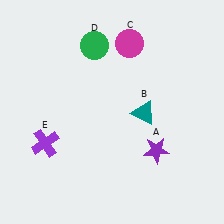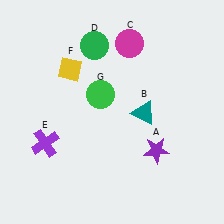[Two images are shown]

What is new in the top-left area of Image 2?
A yellow diamond (F) was added in the top-left area of Image 2.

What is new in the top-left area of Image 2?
A green circle (G) was added in the top-left area of Image 2.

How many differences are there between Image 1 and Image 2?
There are 2 differences between the two images.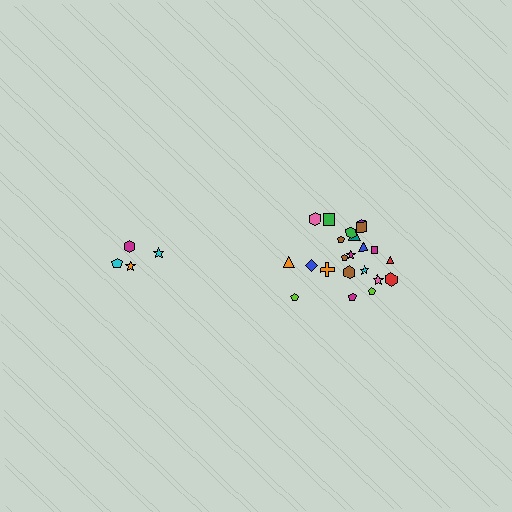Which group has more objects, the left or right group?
The right group.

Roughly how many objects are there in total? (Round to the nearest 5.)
Roughly 25 objects in total.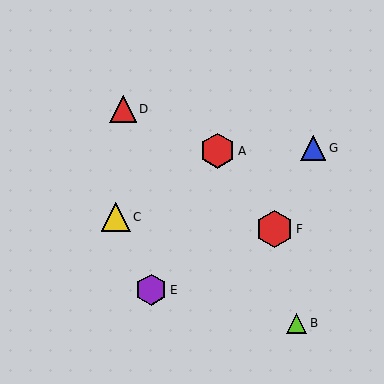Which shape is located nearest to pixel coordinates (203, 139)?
The red hexagon (labeled A) at (218, 151) is nearest to that location.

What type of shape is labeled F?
Shape F is a red hexagon.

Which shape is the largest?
The red hexagon (labeled F) is the largest.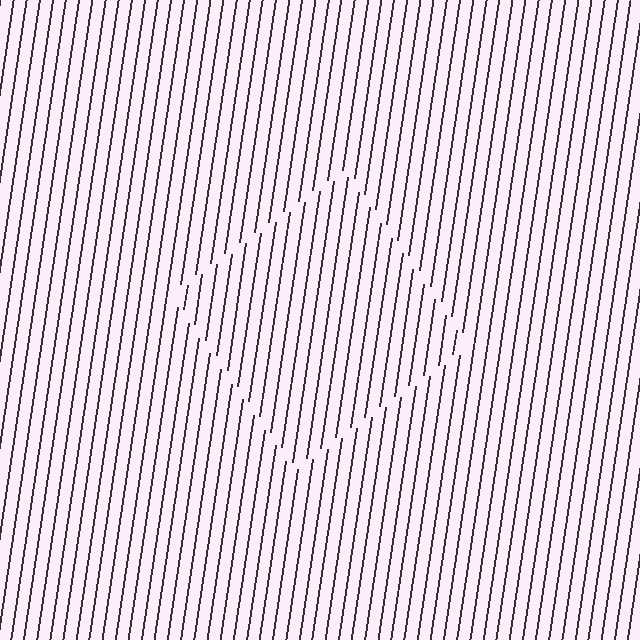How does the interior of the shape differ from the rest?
The interior of the shape contains the same grating, shifted by half a period — the contour is defined by the phase discontinuity where line-ends from the inner and outer gratings abut.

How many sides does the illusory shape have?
4 sides — the line-ends trace a square.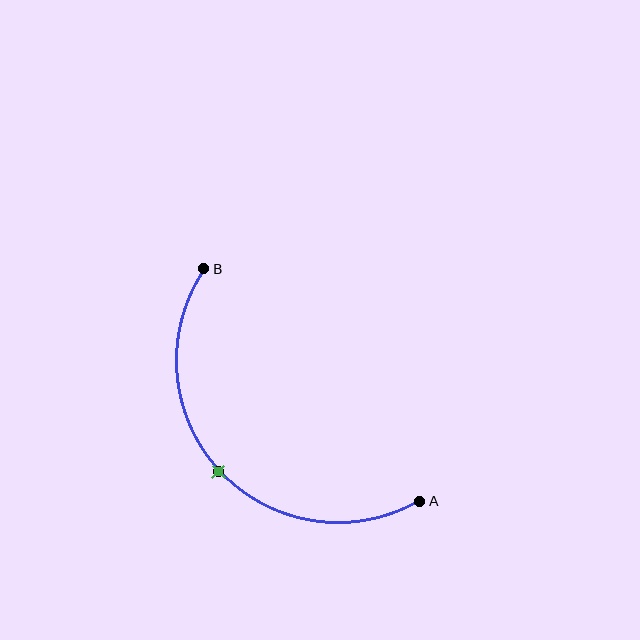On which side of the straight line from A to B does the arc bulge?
The arc bulges below and to the left of the straight line connecting A and B.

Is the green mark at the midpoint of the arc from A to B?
Yes. The green mark lies on the arc at equal arc-length from both A and B — it is the arc midpoint.